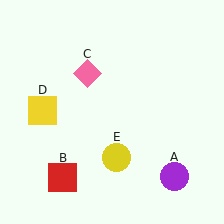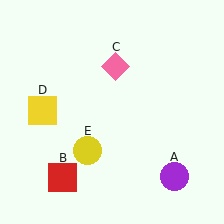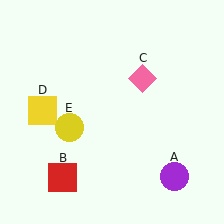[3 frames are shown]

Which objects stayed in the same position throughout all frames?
Purple circle (object A) and red square (object B) and yellow square (object D) remained stationary.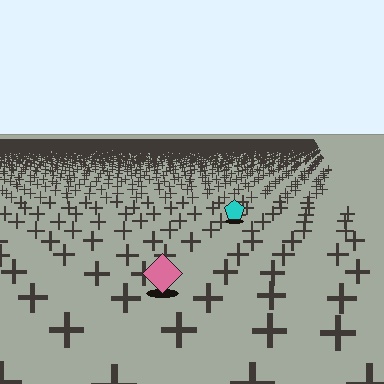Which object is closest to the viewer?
The pink diamond is closest. The texture marks near it are larger and more spread out.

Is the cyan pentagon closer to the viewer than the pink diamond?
No. The pink diamond is closer — you can tell from the texture gradient: the ground texture is coarser near it.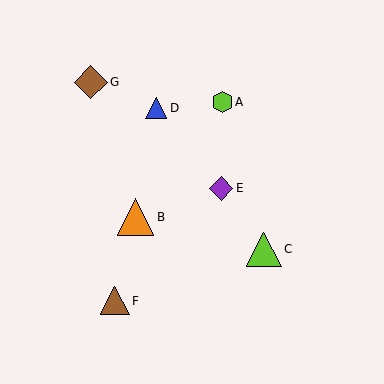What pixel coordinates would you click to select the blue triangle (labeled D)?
Click at (156, 108) to select the blue triangle D.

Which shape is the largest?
The orange triangle (labeled B) is the largest.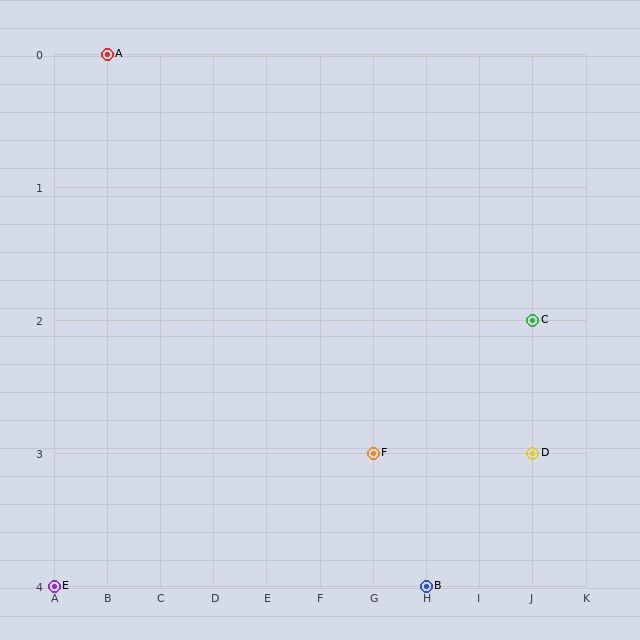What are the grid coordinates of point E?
Point E is at grid coordinates (A, 4).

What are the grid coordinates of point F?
Point F is at grid coordinates (G, 3).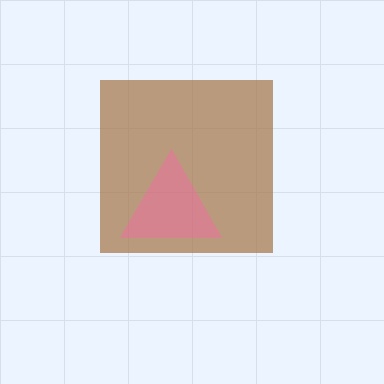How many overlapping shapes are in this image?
There are 2 overlapping shapes in the image.